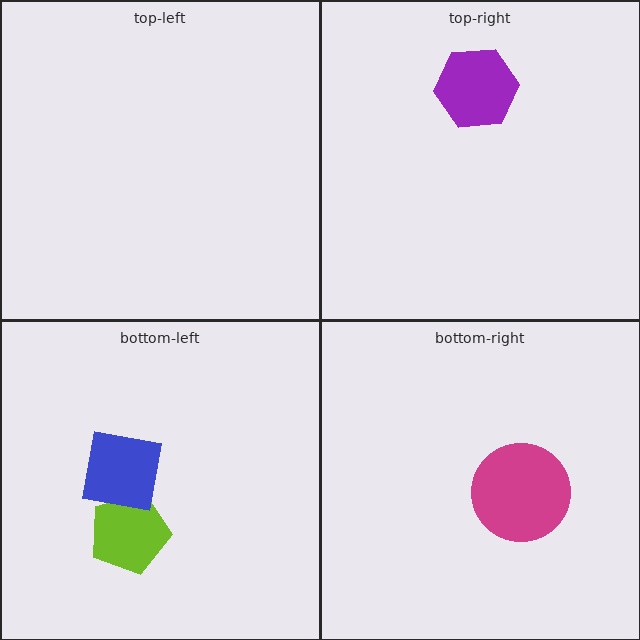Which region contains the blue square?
The bottom-left region.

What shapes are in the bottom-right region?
The magenta circle.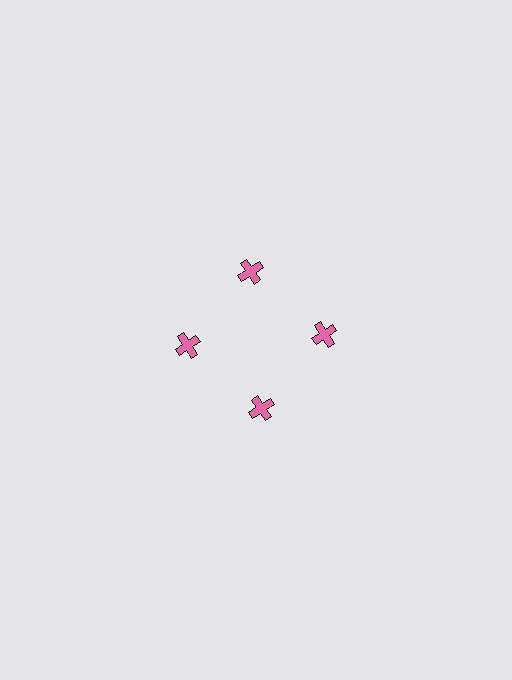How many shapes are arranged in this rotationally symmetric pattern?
There are 4 shapes, arranged in 4 groups of 1.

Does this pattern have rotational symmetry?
Yes, this pattern has 4-fold rotational symmetry. It looks the same after rotating 90 degrees around the center.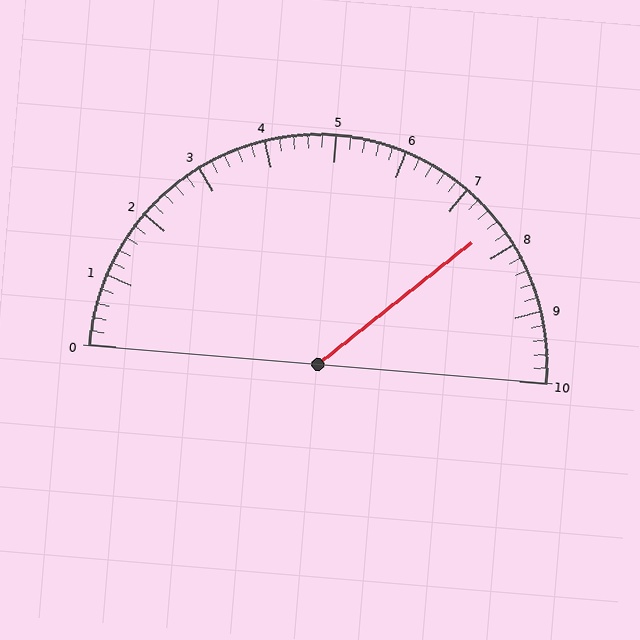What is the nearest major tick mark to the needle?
The nearest major tick mark is 8.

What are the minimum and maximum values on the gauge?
The gauge ranges from 0 to 10.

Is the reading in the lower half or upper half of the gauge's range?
The reading is in the upper half of the range (0 to 10).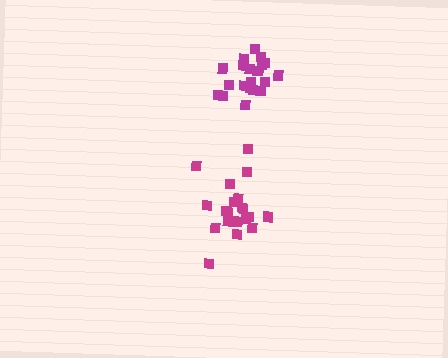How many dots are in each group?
Group 1: 21 dots, Group 2: 21 dots (42 total).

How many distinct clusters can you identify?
There are 2 distinct clusters.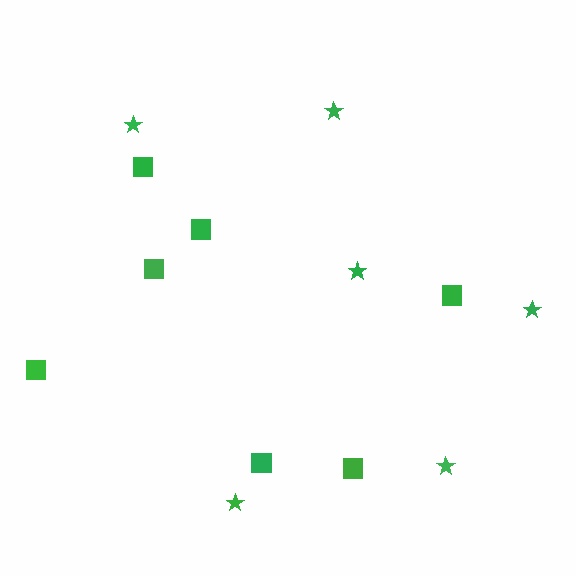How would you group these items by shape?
There are 2 groups: one group of squares (7) and one group of stars (6).